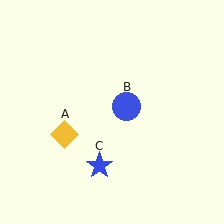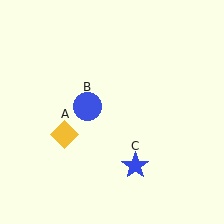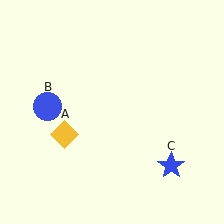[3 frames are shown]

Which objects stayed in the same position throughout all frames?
Yellow diamond (object A) remained stationary.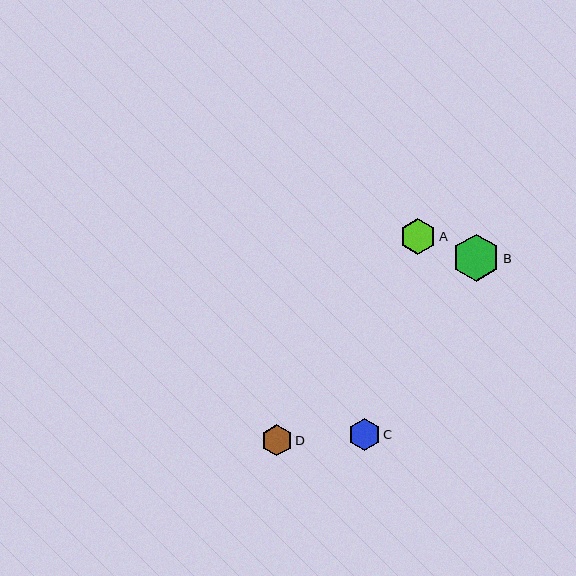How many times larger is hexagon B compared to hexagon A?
Hexagon B is approximately 1.3 times the size of hexagon A.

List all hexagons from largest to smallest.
From largest to smallest: B, A, C, D.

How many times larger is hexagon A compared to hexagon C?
Hexagon A is approximately 1.1 times the size of hexagon C.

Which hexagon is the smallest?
Hexagon D is the smallest with a size of approximately 31 pixels.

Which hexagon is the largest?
Hexagon B is the largest with a size of approximately 47 pixels.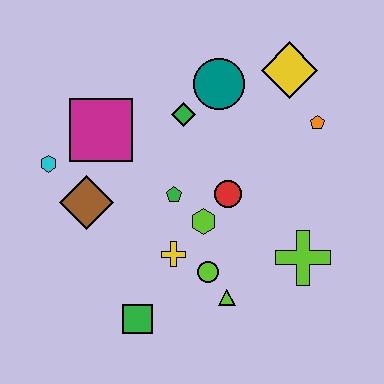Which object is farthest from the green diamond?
The green square is farthest from the green diamond.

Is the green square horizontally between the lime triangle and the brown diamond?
Yes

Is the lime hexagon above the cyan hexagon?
No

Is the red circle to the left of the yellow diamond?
Yes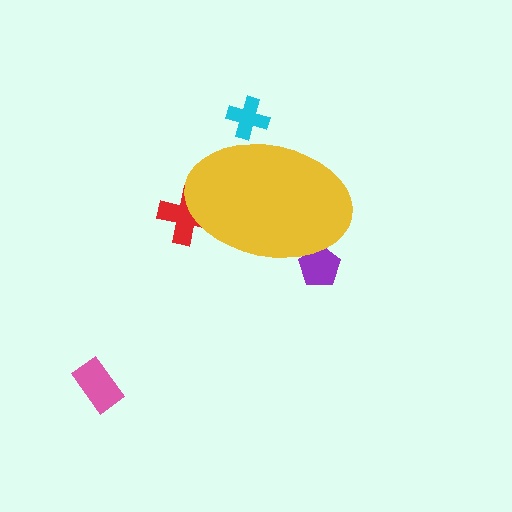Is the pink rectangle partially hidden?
No, the pink rectangle is fully visible.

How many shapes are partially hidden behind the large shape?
3 shapes are partially hidden.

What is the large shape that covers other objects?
A yellow ellipse.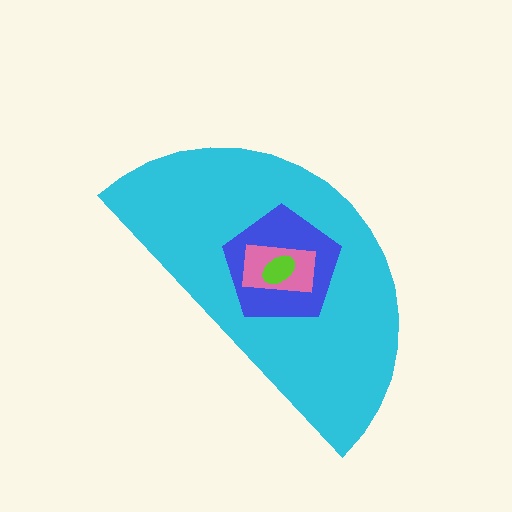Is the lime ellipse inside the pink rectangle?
Yes.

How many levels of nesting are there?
4.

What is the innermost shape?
The lime ellipse.